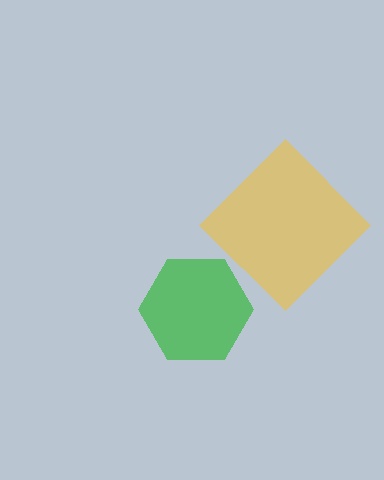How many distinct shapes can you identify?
There are 2 distinct shapes: a green hexagon, a yellow diamond.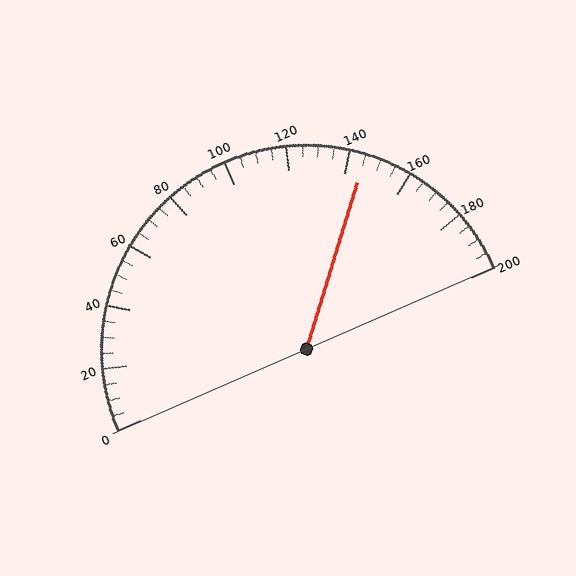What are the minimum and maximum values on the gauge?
The gauge ranges from 0 to 200.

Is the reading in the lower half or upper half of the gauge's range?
The reading is in the upper half of the range (0 to 200).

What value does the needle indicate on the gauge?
The needle indicates approximately 145.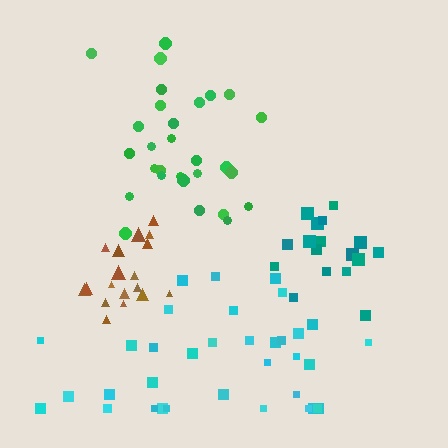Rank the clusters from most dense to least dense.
teal, green, brown, cyan.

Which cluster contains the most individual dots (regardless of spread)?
Cyan (35).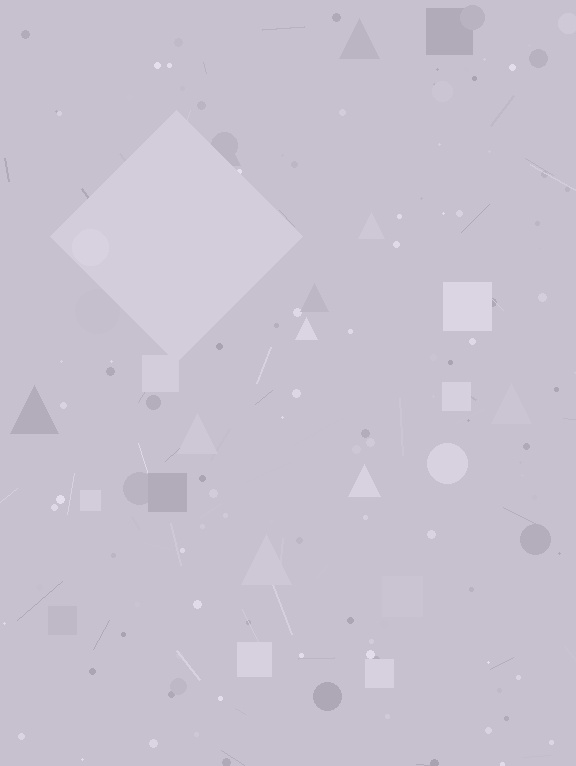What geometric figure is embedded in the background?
A diamond is embedded in the background.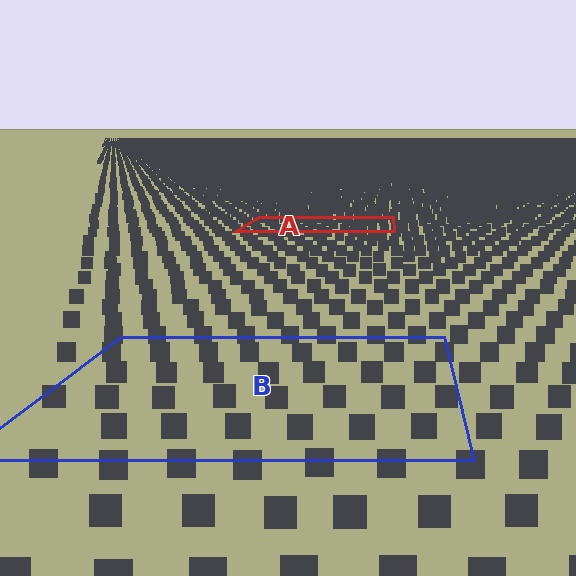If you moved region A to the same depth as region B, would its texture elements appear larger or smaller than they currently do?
They would appear larger. At a closer depth, the same texture elements are projected at a bigger on-screen size.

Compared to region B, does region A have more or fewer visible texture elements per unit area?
Region A has more texture elements per unit area — they are packed more densely because it is farther away.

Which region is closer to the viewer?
Region B is closer. The texture elements there are larger and more spread out.